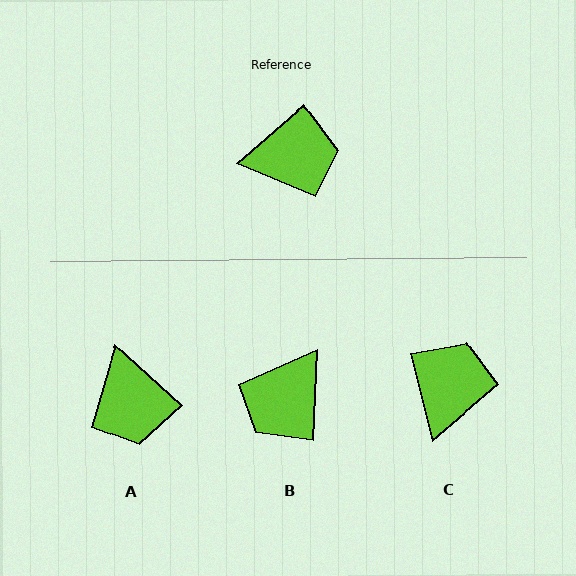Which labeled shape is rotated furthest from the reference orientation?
B, about 134 degrees away.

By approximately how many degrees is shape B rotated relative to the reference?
Approximately 134 degrees clockwise.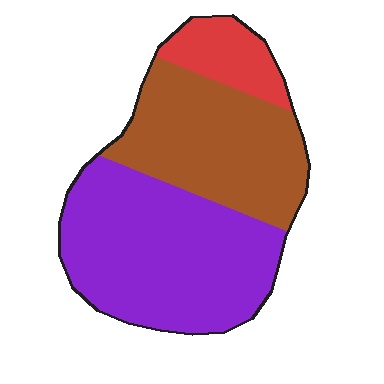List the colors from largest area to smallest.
From largest to smallest: purple, brown, red.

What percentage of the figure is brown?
Brown covers 37% of the figure.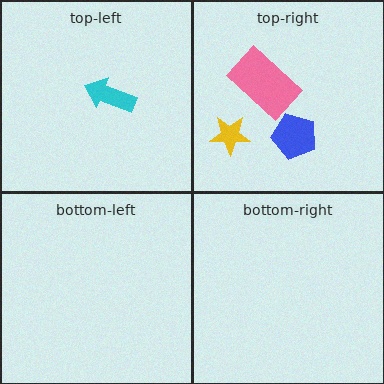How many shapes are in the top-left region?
1.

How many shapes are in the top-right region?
3.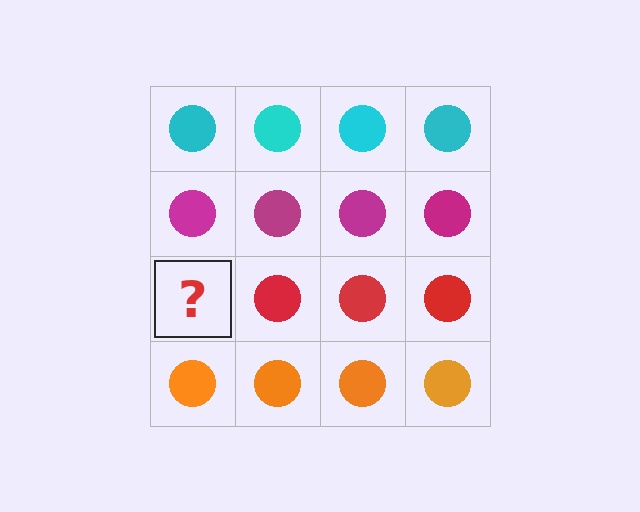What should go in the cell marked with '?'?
The missing cell should contain a red circle.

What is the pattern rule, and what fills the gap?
The rule is that each row has a consistent color. The gap should be filled with a red circle.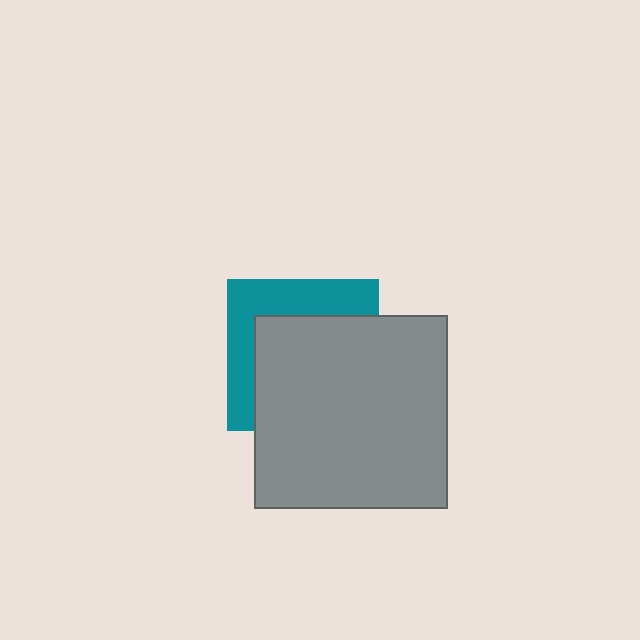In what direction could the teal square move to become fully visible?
The teal square could move toward the upper-left. That would shift it out from behind the gray square entirely.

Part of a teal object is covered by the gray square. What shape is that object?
It is a square.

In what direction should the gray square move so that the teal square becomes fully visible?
The gray square should move toward the lower-right. That is the shortest direction to clear the overlap and leave the teal square fully visible.